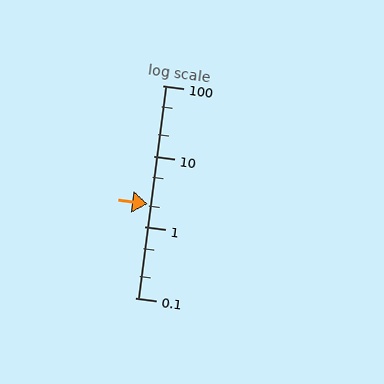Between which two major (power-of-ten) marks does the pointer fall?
The pointer is between 1 and 10.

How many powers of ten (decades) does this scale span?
The scale spans 3 decades, from 0.1 to 100.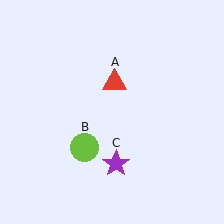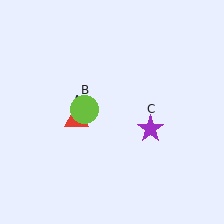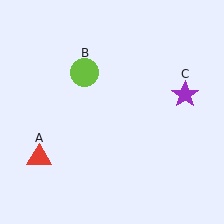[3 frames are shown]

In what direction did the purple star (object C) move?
The purple star (object C) moved up and to the right.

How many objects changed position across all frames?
3 objects changed position: red triangle (object A), lime circle (object B), purple star (object C).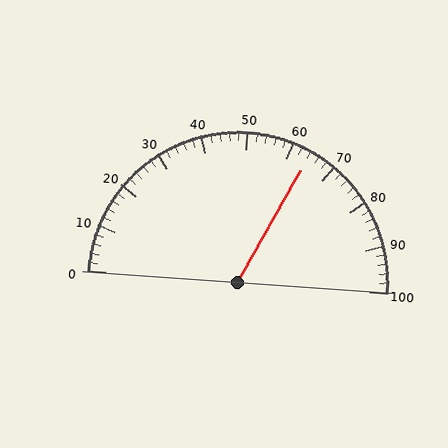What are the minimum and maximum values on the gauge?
The gauge ranges from 0 to 100.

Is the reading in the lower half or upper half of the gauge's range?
The reading is in the upper half of the range (0 to 100).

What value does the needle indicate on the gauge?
The needle indicates approximately 64.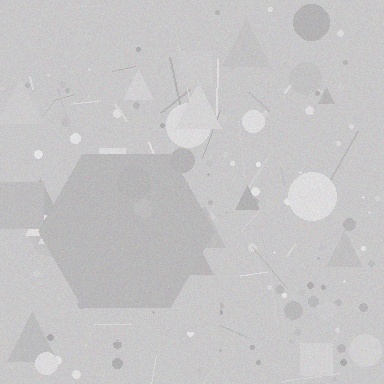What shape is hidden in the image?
A hexagon is hidden in the image.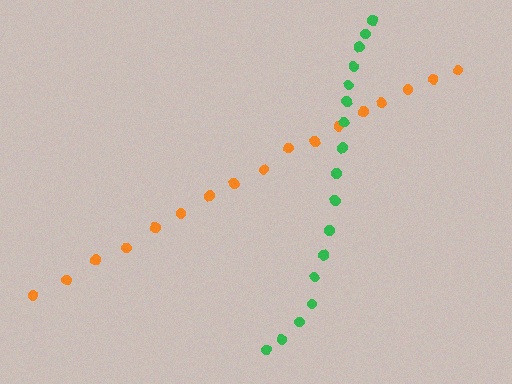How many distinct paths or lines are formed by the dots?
There are 2 distinct paths.